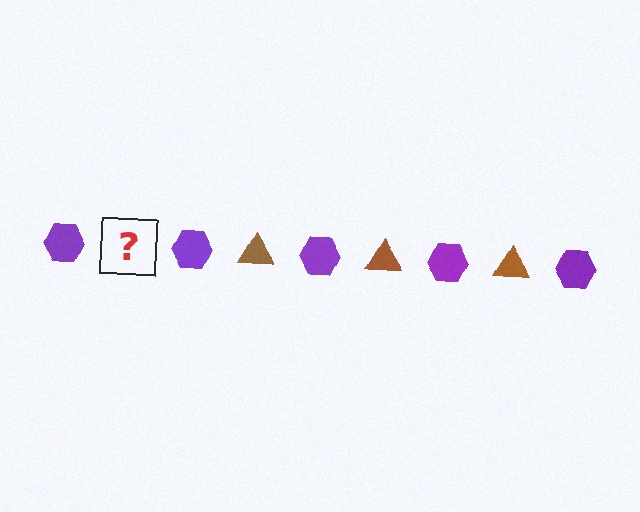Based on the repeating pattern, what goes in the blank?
The blank should be a brown triangle.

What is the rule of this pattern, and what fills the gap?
The rule is that the pattern alternates between purple hexagon and brown triangle. The gap should be filled with a brown triangle.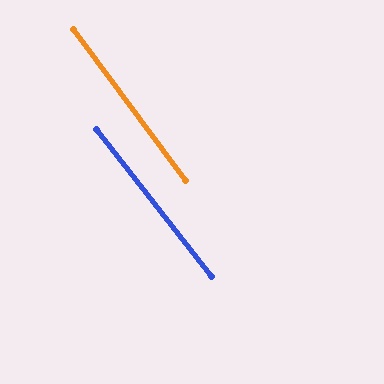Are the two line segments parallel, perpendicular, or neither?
Parallel — their directions differ by only 1.5°.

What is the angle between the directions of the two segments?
Approximately 1 degree.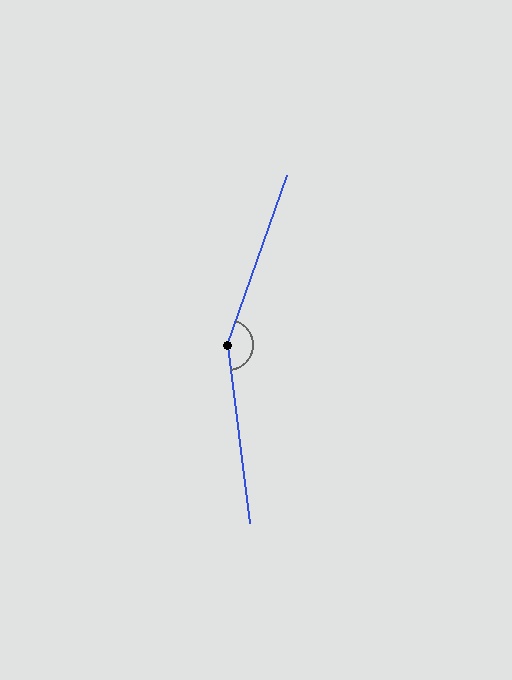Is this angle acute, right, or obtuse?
It is obtuse.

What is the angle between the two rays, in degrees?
Approximately 154 degrees.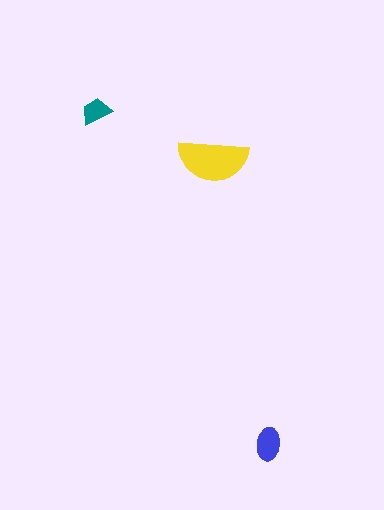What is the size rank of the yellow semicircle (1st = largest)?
1st.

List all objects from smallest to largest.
The teal trapezoid, the blue ellipse, the yellow semicircle.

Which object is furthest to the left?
The teal trapezoid is leftmost.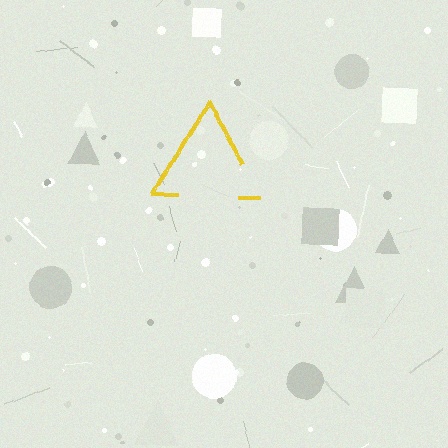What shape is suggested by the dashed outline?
The dashed outline suggests a triangle.